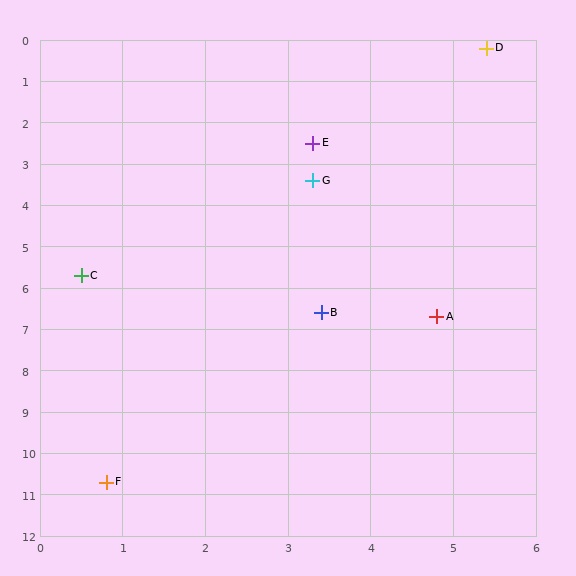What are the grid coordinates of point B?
Point B is at approximately (3.4, 6.6).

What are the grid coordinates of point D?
Point D is at approximately (5.4, 0.2).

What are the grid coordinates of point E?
Point E is at approximately (3.3, 2.5).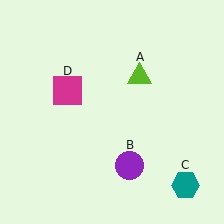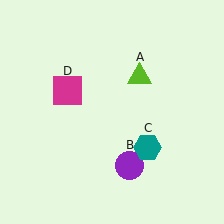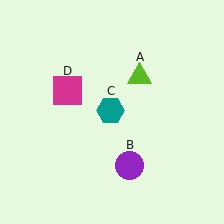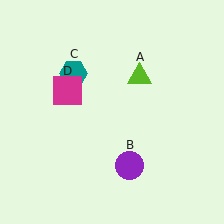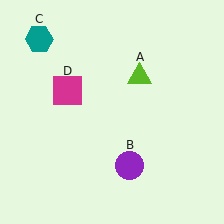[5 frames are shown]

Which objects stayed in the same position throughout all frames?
Lime triangle (object A) and purple circle (object B) and magenta square (object D) remained stationary.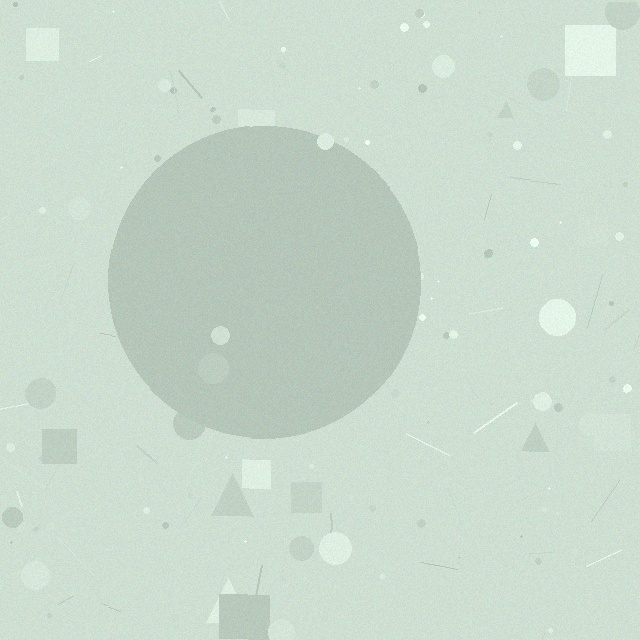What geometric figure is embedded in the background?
A circle is embedded in the background.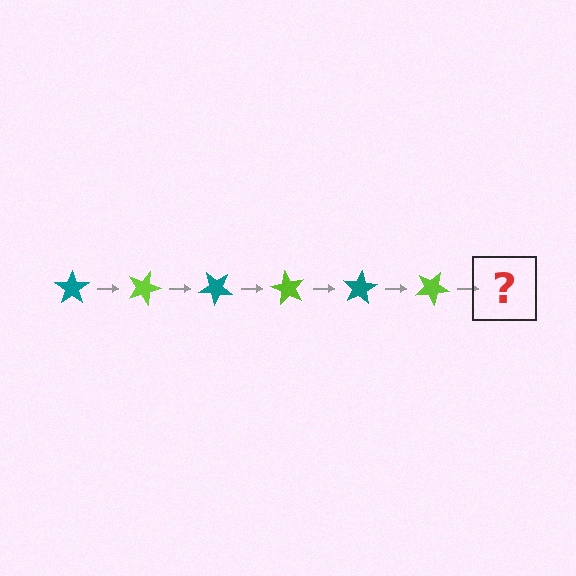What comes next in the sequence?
The next element should be a teal star, rotated 120 degrees from the start.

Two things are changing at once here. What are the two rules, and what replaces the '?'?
The two rules are that it rotates 20 degrees each step and the color cycles through teal and lime. The '?' should be a teal star, rotated 120 degrees from the start.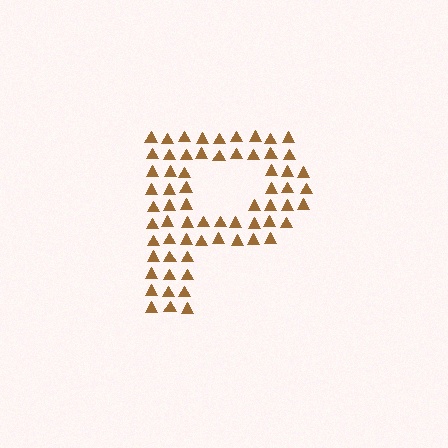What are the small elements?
The small elements are triangles.